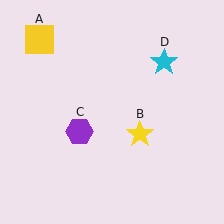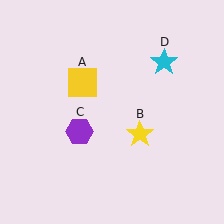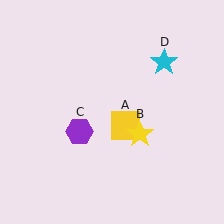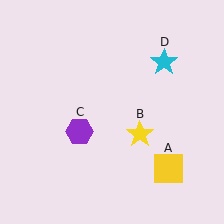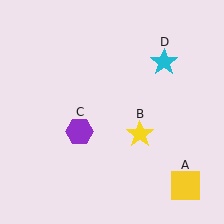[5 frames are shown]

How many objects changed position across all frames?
1 object changed position: yellow square (object A).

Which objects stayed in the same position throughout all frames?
Yellow star (object B) and purple hexagon (object C) and cyan star (object D) remained stationary.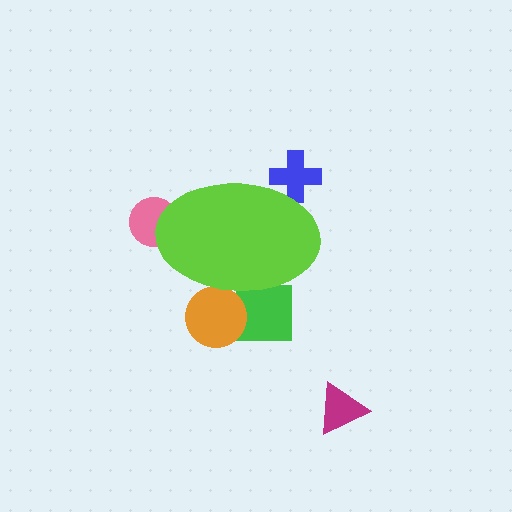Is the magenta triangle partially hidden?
No, the magenta triangle is fully visible.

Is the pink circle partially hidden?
Yes, the pink circle is partially hidden behind the lime ellipse.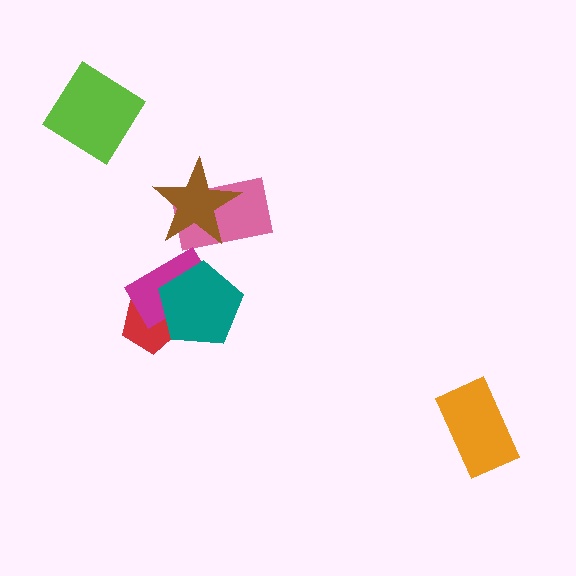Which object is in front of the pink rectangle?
The brown star is in front of the pink rectangle.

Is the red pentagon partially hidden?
Yes, it is partially covered by another shape.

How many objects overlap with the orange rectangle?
0 objects overlap with the orange rectangle.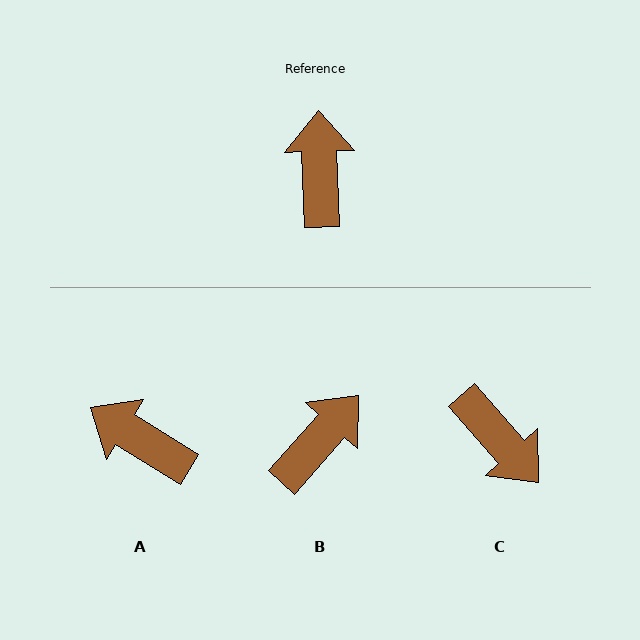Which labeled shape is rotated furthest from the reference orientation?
C, about 141 degrees away.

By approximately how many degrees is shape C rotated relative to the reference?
Approximately 141 degrees clockwise.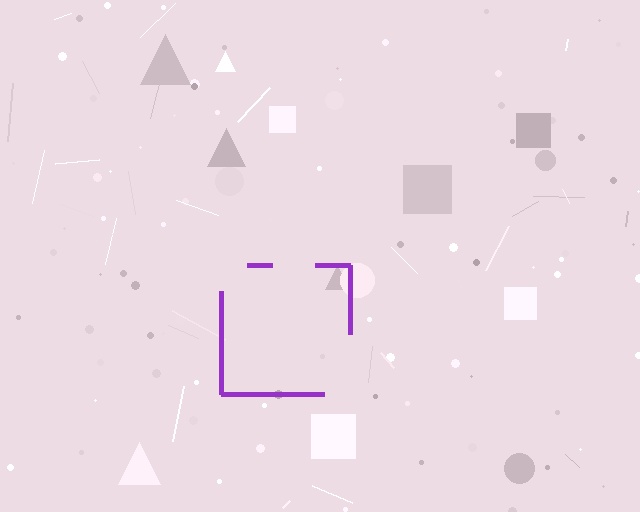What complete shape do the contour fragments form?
The contour fragments form a square.